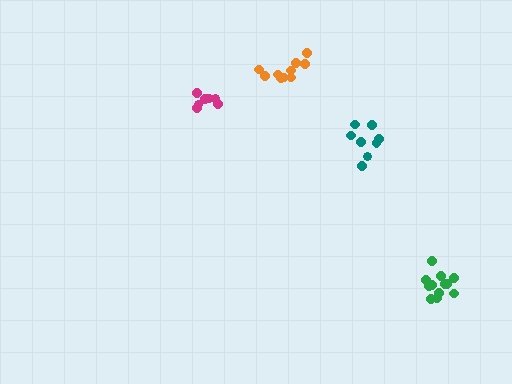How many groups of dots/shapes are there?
There are 4 groups.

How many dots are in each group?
Group 1: 7 dots, Group 2: 12 dots, Group 3: 9 dots, Group 4: 10 dots (38 total).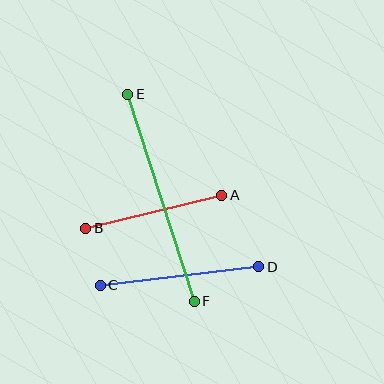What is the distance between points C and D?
The distance is approximately 160 pixels.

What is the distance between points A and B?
The distance is approximately 140 pixels.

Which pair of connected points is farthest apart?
Points E and F are farthest apart.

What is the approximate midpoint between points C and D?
The midpoint is at approximately (180, 276) pixels.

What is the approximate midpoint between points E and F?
The midpoint is at approximately (161, 198) pixels.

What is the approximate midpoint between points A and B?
The midpoint is at approximately (154, 212) pixels.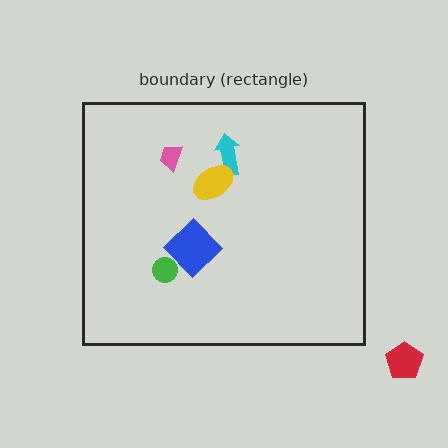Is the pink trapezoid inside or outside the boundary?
Inside.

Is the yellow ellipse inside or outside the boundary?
Inside.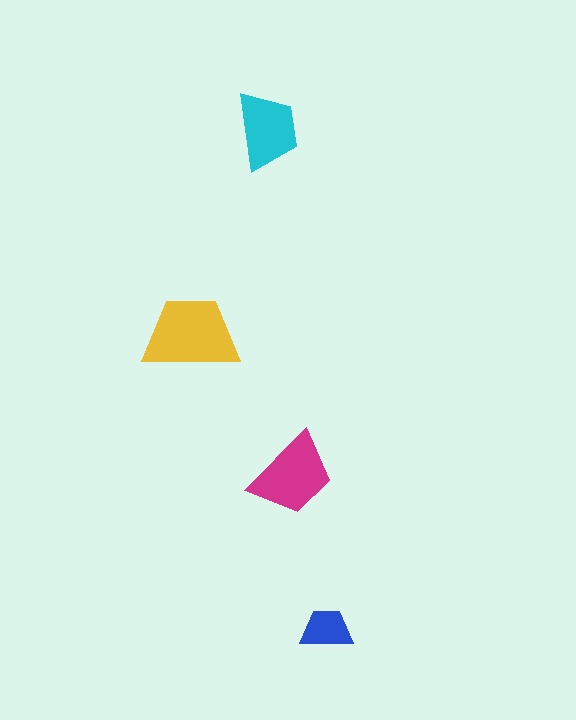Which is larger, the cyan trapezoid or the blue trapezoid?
The cyan one.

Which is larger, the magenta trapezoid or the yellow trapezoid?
The yellow one.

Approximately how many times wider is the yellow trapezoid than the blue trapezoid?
About 2 times wider.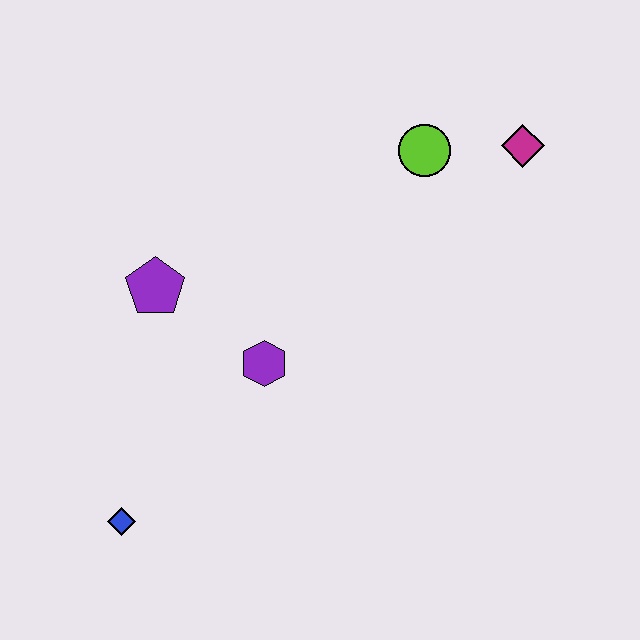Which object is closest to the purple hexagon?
The purple pentagon is closest to the purple hexagon.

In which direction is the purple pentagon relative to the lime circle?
The purple pentagon is to the left of the lime circle.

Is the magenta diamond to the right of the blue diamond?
Yes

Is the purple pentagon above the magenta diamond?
No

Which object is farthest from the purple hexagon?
The magenta diamond is farthest from the purple hexagon.